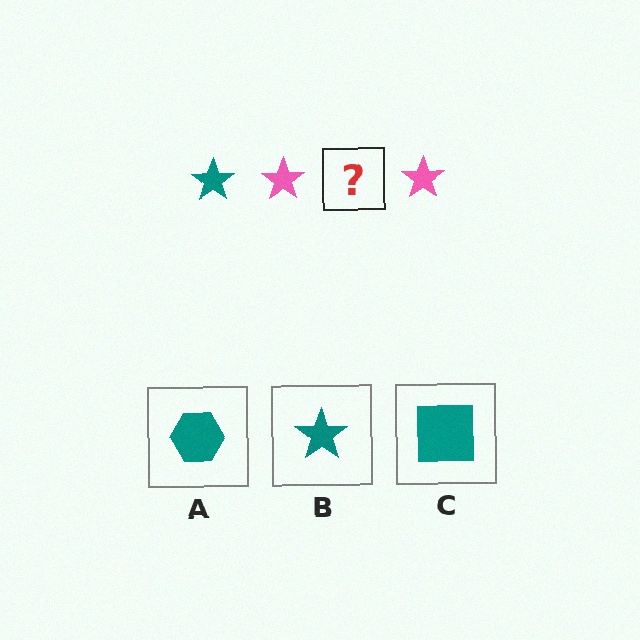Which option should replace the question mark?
Option B.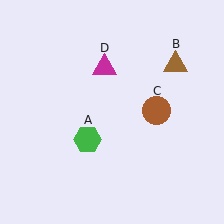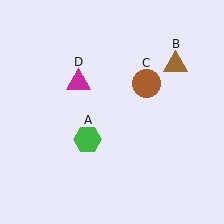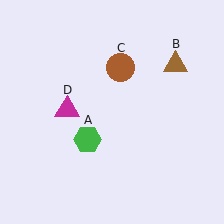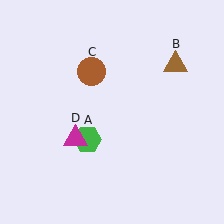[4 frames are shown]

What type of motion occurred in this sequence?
The brown circle (object C), magenta triangle (object D) rotated counterclockwise around the center of the scene.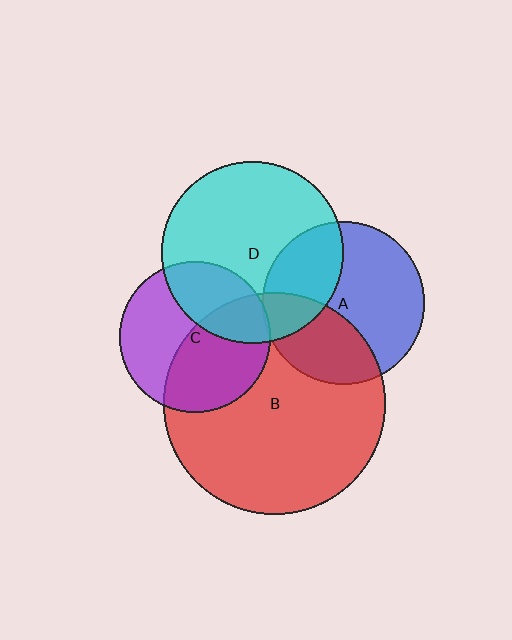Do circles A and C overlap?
Yes.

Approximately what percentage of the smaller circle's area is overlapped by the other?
Approximately 5%.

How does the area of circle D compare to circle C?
Approximately 1.5 times.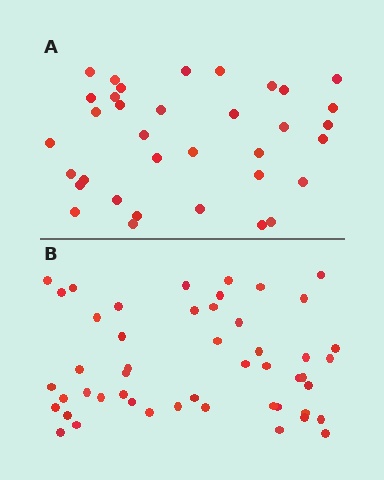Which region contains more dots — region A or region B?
Region B (the bottom region) has more dots.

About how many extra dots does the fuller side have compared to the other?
Region B has approximately 15 more dots than region A.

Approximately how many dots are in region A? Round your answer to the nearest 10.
About 40 dots. (The exact count is 35, which rounds to 40.)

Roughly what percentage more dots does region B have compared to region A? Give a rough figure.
About 40% more.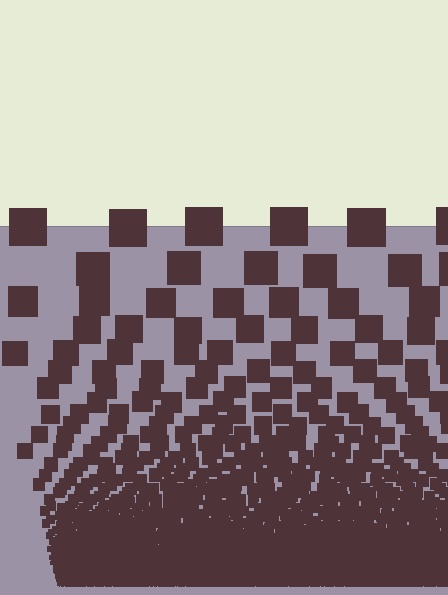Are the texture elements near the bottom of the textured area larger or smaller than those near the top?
Smaller. The gradient is inverted — elements near the bottom are smaller and denser.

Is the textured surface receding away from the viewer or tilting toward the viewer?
The surface appears to tilt toward the viewer. Texture elements get larger and sparser toward the top.